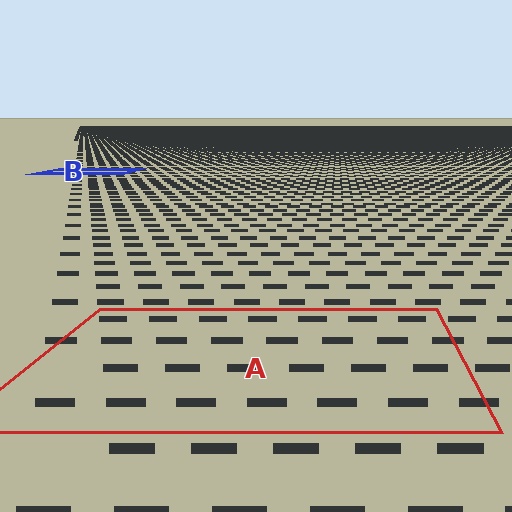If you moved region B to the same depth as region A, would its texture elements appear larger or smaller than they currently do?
They would appear larger. At a closer depth, the same texture elements are projected at a bigger on-screen size.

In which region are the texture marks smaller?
The texture marks are smaller in region B, because it is farther away.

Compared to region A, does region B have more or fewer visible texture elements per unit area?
Region B has more texture elements per unit area — they are packed more densely because it is farther away.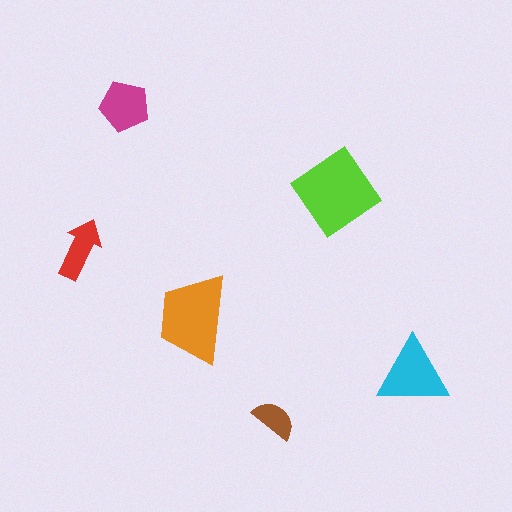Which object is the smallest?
The brown semicircle.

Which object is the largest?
The lime diamond.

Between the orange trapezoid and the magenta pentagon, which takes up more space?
The orange trapezoid.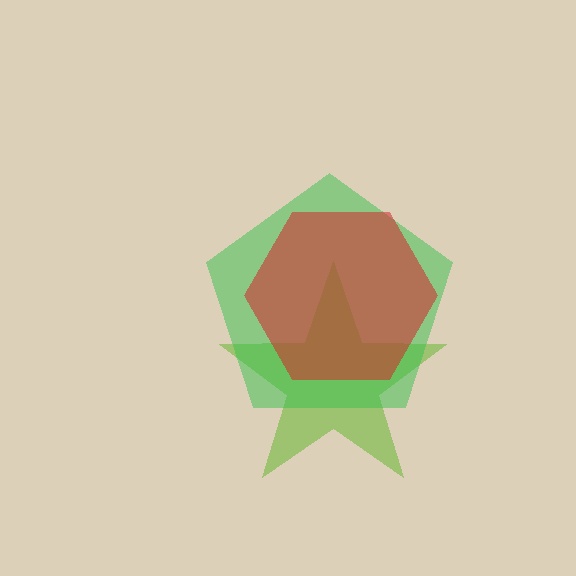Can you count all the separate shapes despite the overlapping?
Yes, there are 3 separate shapes.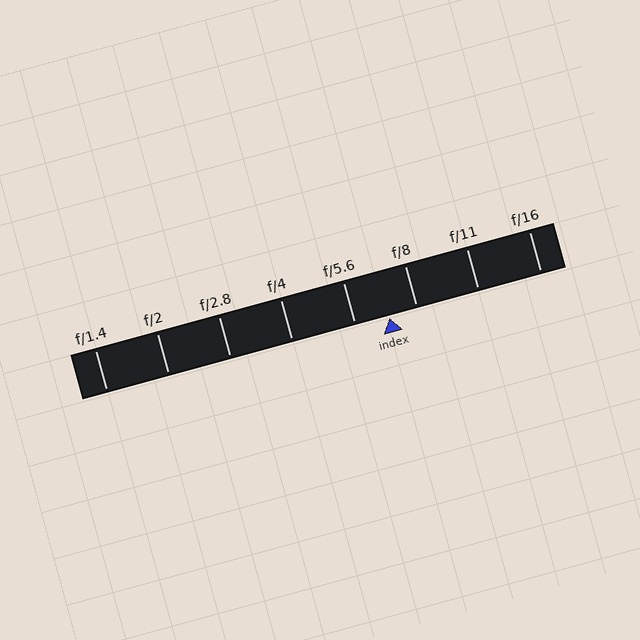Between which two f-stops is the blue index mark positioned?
The index mark is between f/5.6 and f/8.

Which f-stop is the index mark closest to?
The index mark is closest to f/8.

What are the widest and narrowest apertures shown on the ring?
The widest aperture shown is f/1.4 and the narrowest is f/16.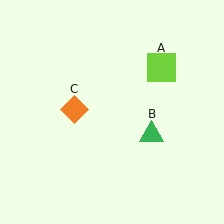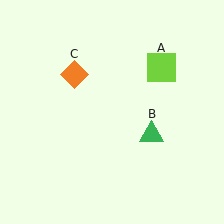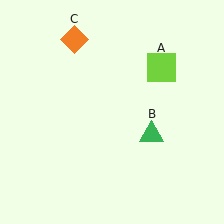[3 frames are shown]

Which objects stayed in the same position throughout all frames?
Lime square (object A) and green triangle (object B) remained stationary.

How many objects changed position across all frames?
1 object changed position: orange diamond (object C).